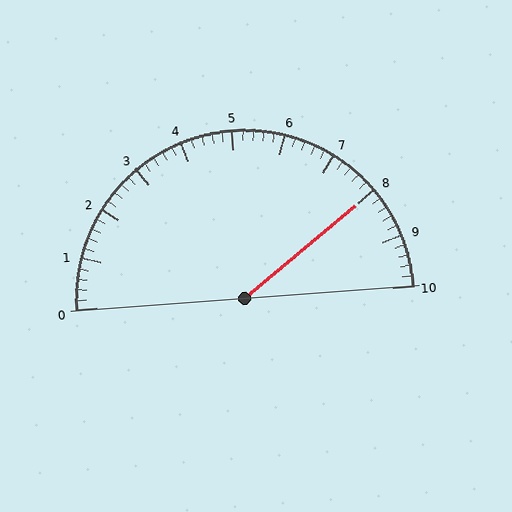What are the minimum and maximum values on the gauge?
The gauge ranges from 0 to 10.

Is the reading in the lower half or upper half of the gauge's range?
The reading is in the upper half of the range (0 to 10).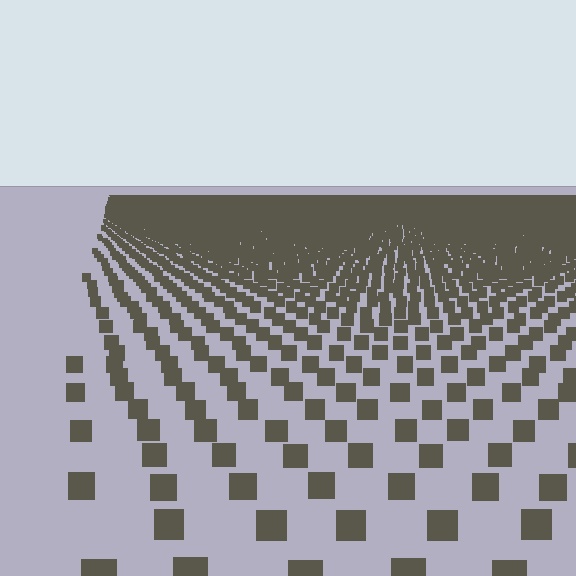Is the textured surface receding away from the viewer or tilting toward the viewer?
The surface is receding away from the viewer. Texture elements get smaller and denser toward the top.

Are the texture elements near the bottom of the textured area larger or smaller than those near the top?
Larger. Near the bottom, elements are closer to the viewer and appear at a bigger on-screen size.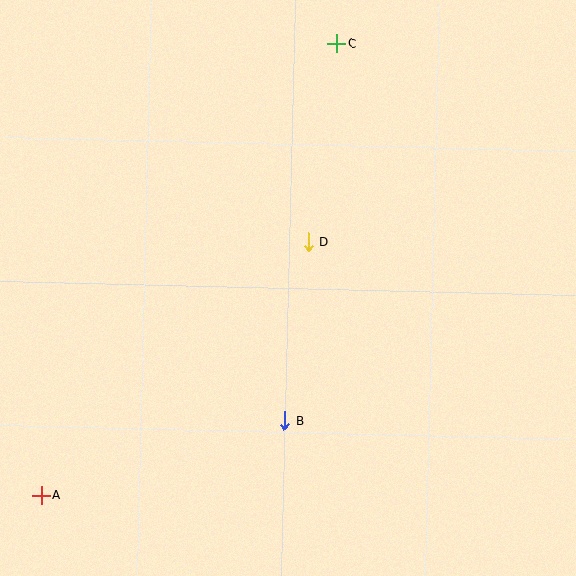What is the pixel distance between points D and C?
The distance between D and C is 201 pixels.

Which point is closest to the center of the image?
Point D at (309, 242) is closest to the center.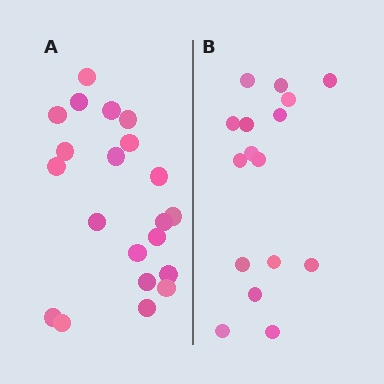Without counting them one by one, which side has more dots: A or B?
Region A (the left region) has more dots.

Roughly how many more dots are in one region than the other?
Region A has about 5 more dots than region B.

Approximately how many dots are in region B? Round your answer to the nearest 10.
About 20 dots. (The exact count is 16, which rounds to 20.)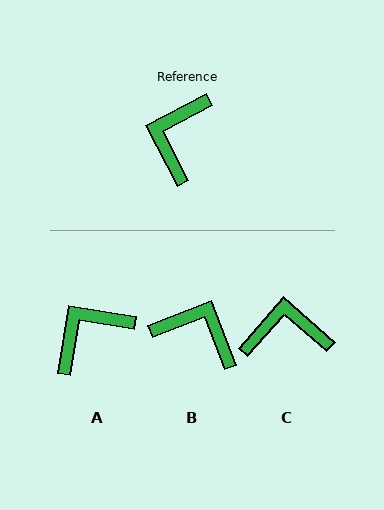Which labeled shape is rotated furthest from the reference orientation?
B, about 97 degrees away.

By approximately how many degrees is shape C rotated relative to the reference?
Approximately 69 degrees clockwise.